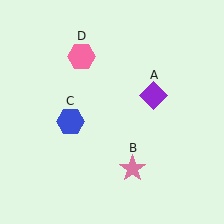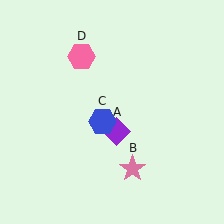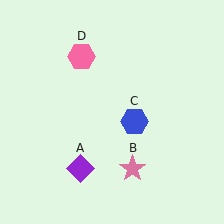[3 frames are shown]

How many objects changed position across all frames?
2 objects changed position: purple diamond (object A), blue hexagon (object C).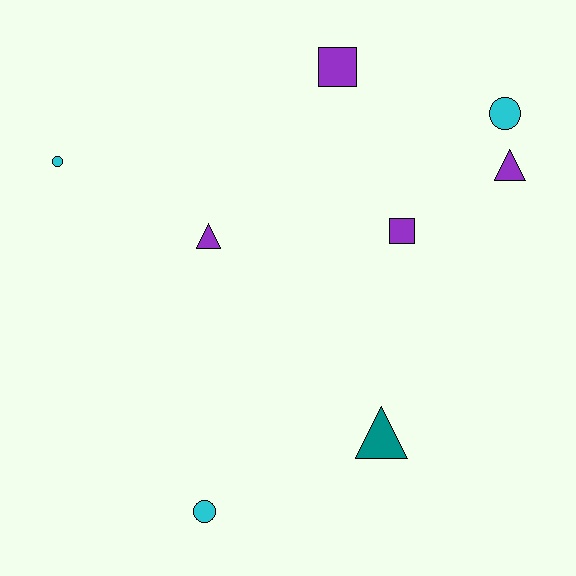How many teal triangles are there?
There is 1 teal triangle.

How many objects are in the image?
There are 8 objects.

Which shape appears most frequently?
Triangle, with 3 objects.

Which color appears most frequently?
Purple, with 4 objects.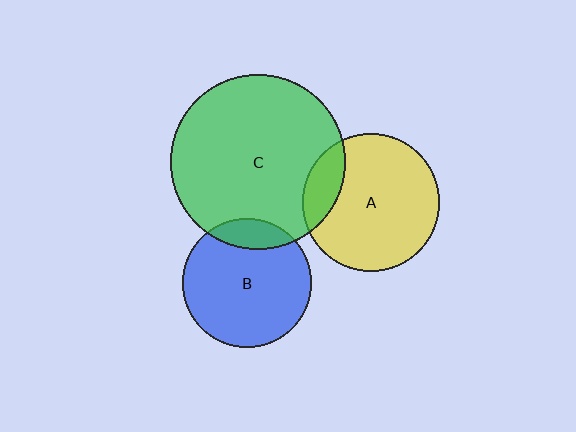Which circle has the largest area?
Circle C (green).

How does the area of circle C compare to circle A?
Approximately 1.6 times.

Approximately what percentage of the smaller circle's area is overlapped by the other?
Approximately 15%.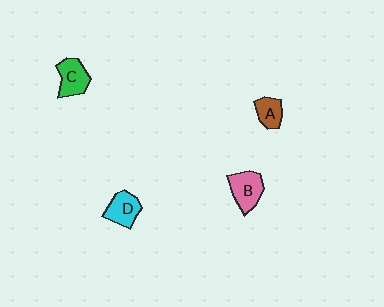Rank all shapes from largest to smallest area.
From largest to smallest: B (pink), C (green), D (cyan), A (brown).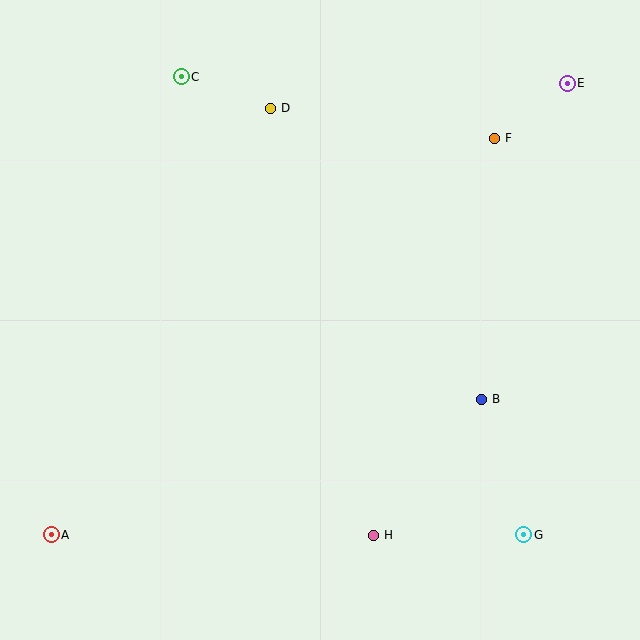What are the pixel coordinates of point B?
Point B is at (481, 399).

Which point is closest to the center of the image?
Point B at (481, 399) is closest to the center.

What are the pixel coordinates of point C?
Point C is at (181, 77).